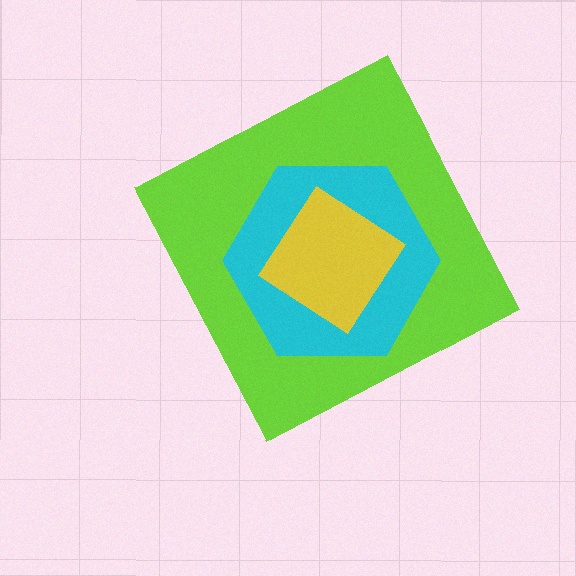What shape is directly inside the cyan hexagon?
The yellow diamond.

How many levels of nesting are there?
3.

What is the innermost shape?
The yellow diamond.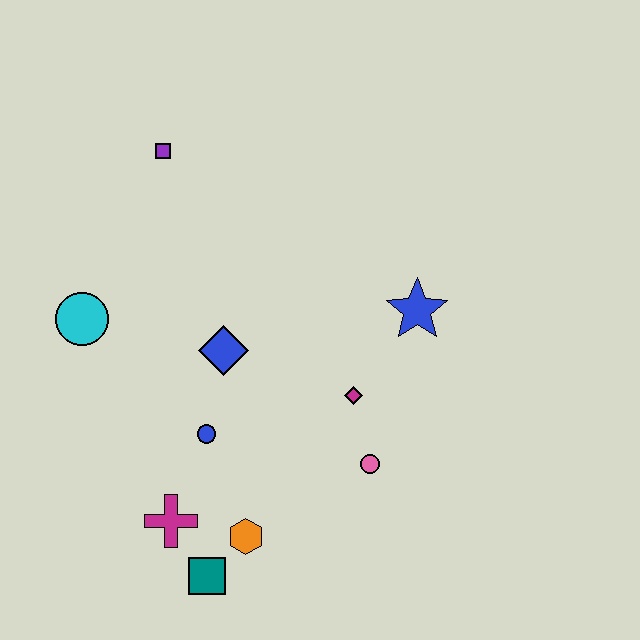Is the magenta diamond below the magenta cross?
No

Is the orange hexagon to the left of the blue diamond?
No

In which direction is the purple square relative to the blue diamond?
The purple square is above the blue diamond.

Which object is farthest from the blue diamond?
The teal square is farthest from the blue diamond.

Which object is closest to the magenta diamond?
The pink circle is closest to the magenta diamond.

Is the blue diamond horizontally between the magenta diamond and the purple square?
Yes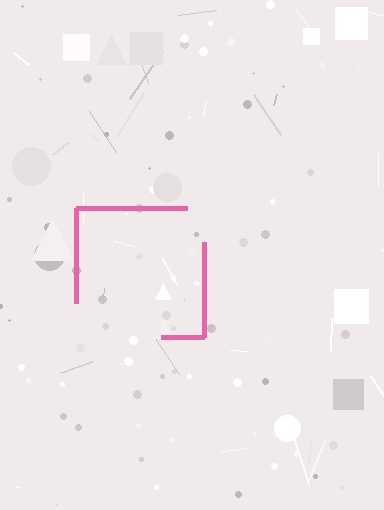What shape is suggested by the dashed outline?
The dashed outline suggests a square.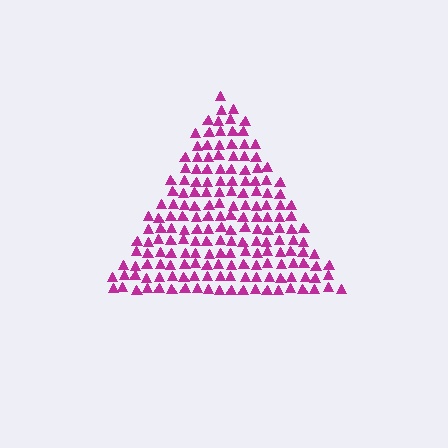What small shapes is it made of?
It is made of small triangles.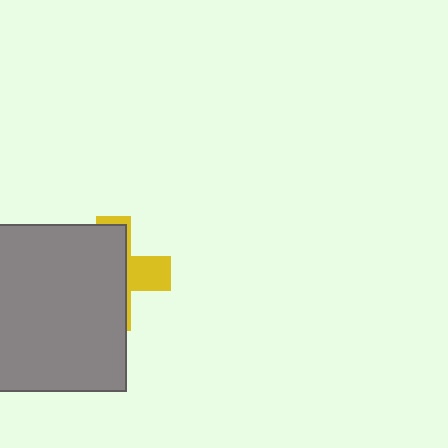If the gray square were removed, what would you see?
You would see the complete yellow cross.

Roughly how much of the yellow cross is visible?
A small part of it is visible (roughly 31%).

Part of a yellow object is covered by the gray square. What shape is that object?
It is a cross.